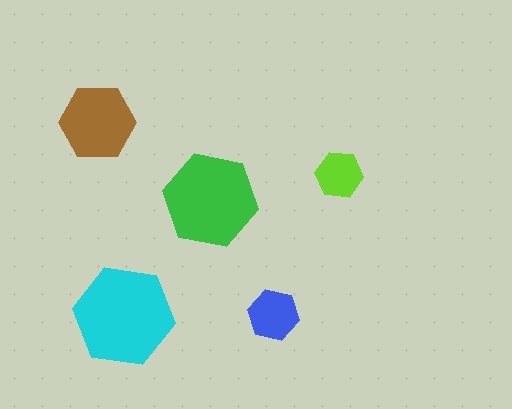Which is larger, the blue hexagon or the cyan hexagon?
The cyan one.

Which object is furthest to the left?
The brown hexagon is leftmost.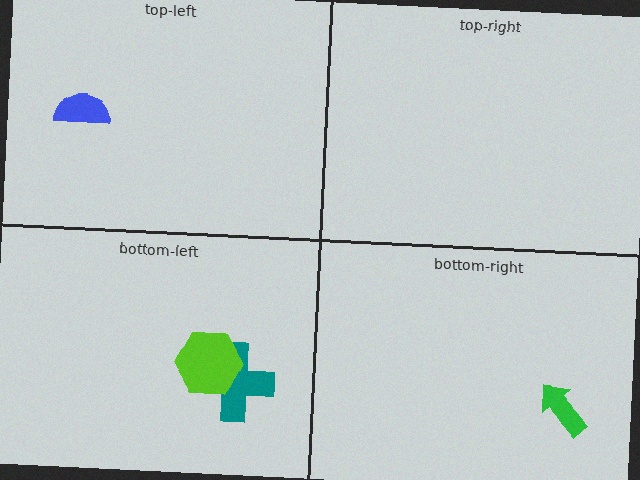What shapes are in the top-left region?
The blue semicircle.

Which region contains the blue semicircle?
The top-left region.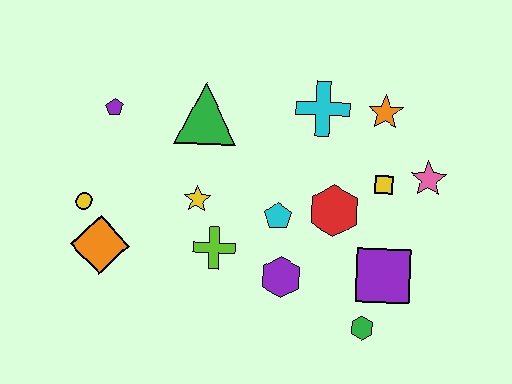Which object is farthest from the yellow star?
The pink star is farthest from the yellow star.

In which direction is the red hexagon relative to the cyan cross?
The red hexagon is below the cyan cross.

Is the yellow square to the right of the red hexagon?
Yes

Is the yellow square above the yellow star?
Yes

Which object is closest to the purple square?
The green hexagon is closest to the purple square.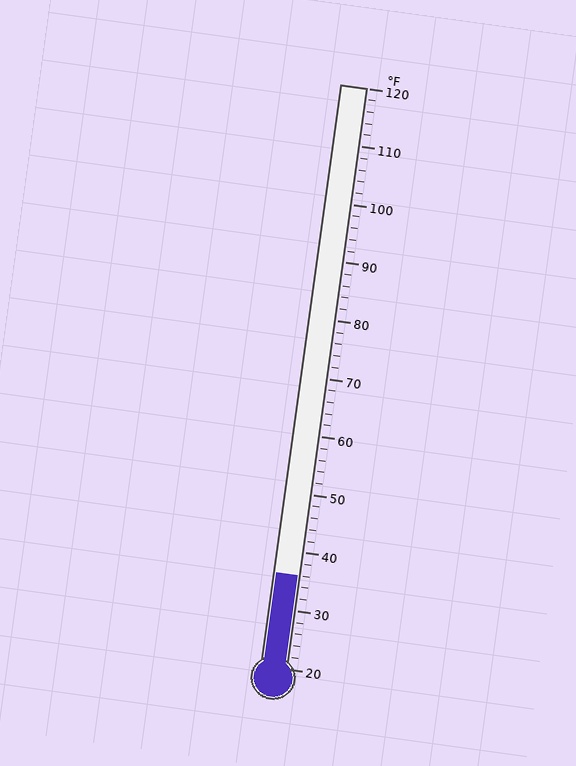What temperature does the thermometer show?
The thermometer shows approximately 36°F.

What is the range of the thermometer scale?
The thermometer scale ranges from 20°F to 120°F.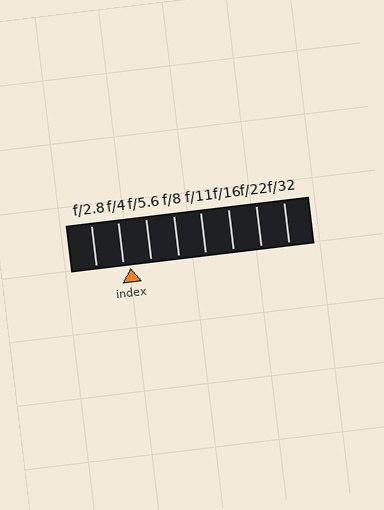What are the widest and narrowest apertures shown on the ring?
The widest aperture shown is f/2.8 and the narrowest is f/32.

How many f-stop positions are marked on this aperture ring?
There are 8 f-stop positions marked.